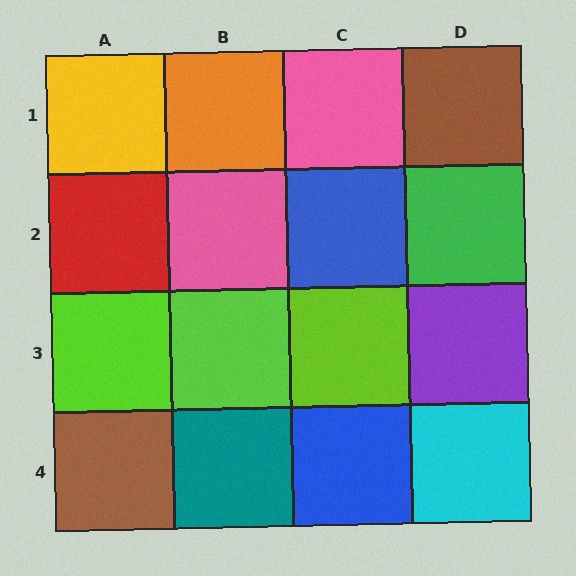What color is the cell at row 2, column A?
Red.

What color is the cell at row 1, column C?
Pink.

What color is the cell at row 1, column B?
Orange.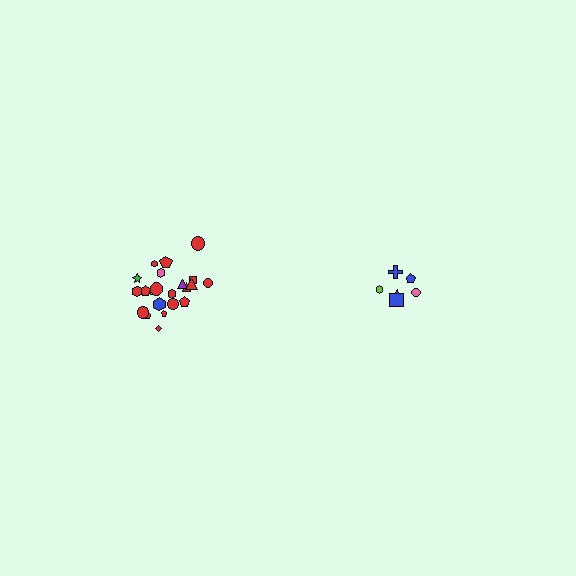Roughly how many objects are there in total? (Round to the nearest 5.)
Roughly 30 objects in total.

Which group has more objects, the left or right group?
The left group.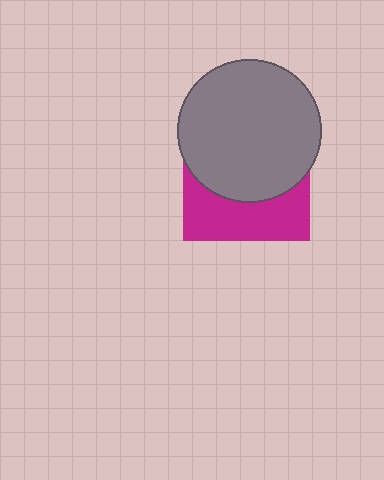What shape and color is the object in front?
The object in front is a gray circle.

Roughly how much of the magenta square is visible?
A small part of it is visible (roughly 38%).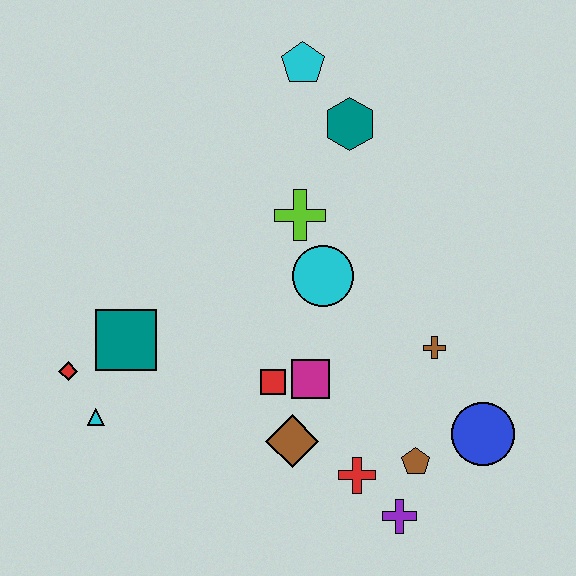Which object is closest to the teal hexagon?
The cyan pentagon is closest to the teal hexagon.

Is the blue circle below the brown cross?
Yes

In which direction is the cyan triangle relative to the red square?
The cyan triangle is to the left of the red square.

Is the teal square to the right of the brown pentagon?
No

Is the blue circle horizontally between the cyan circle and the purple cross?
No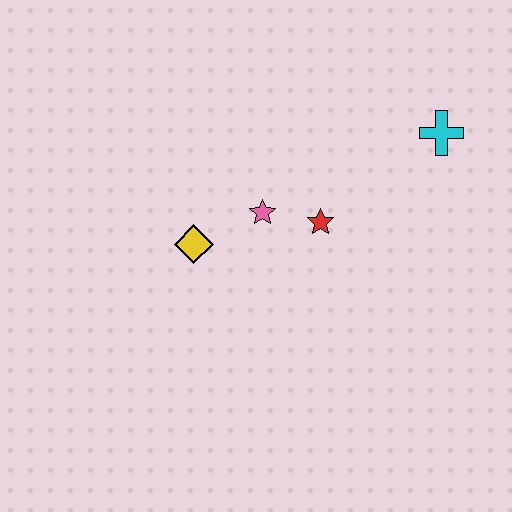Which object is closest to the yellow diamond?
The pink star is closest to the yellow diamond.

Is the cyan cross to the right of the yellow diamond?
Yes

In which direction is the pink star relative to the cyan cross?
The pink star is to the left of the cyan cross.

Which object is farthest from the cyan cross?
The yellow diamond is farthest from the cyan cross.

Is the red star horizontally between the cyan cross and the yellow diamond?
Yes